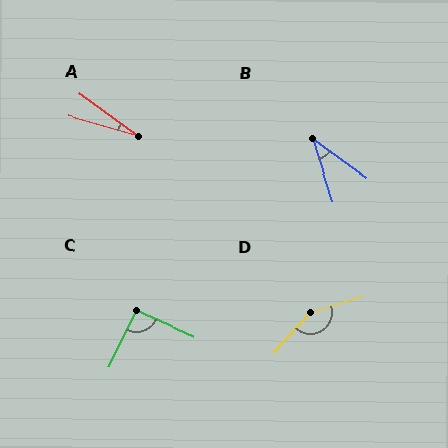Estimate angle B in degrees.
Approximately 36 degrees.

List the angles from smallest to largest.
A (20°), B (36°), C (92°), D (149°).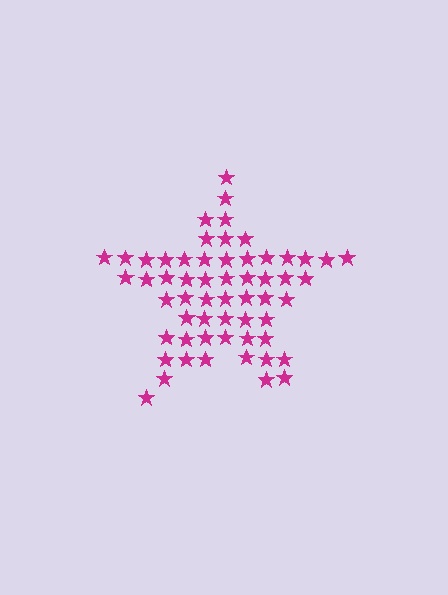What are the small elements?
The small elements are stars.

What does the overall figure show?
The overall figure shows a star.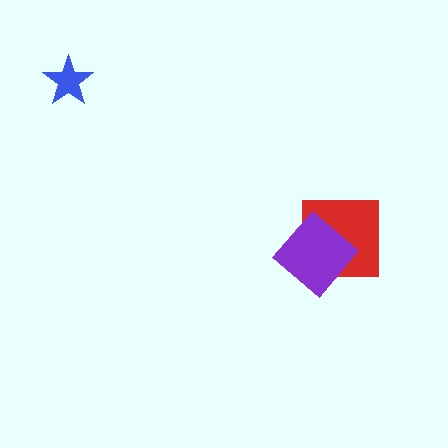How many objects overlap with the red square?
1 object overlaps with the red square.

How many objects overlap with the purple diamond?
1 object overlaps with the purple diamond.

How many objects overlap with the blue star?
0 objects overlap with the blue star.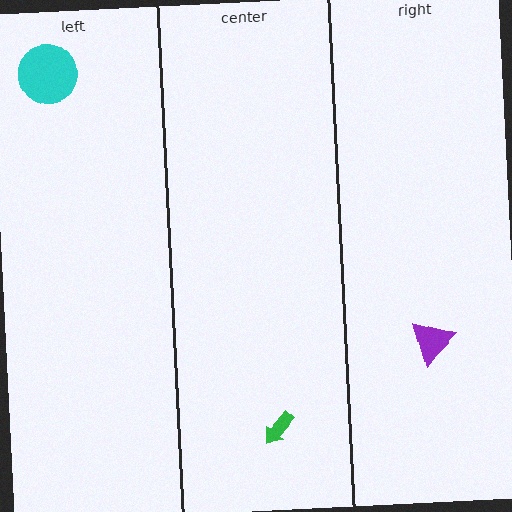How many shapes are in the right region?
1.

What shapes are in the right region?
The purple triangle.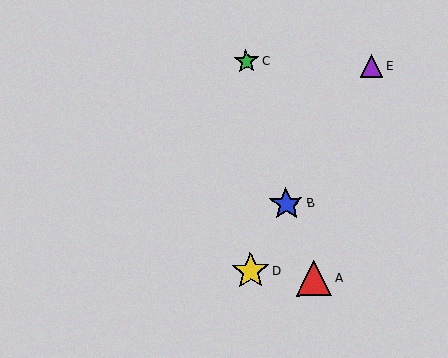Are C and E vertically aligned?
No, C is at x≈246 and E is at x≈371.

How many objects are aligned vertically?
2 objects (C, D) are aligned vertically.